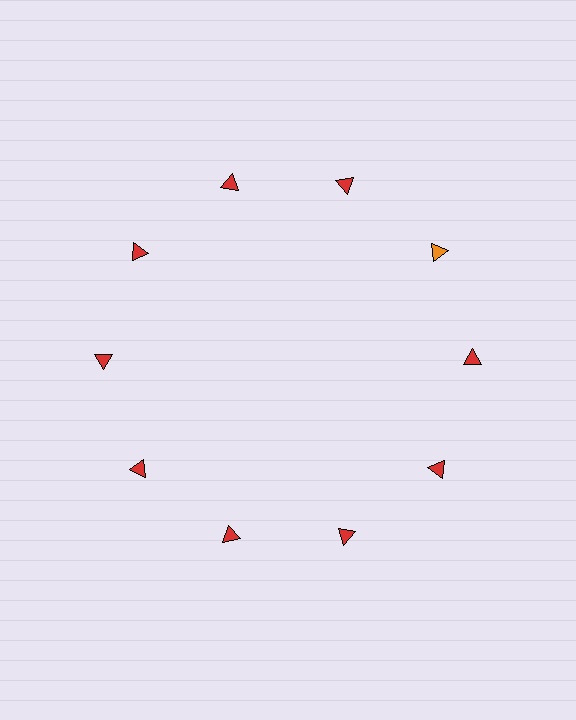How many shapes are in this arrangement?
There are 10 shapes arranged in a ring pattern.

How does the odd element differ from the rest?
It has a different color: orange instead of red.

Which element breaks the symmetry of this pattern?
The orange triangle at roughly the 2 o'clock position breaks the symmetry. All other shapes are red triangles.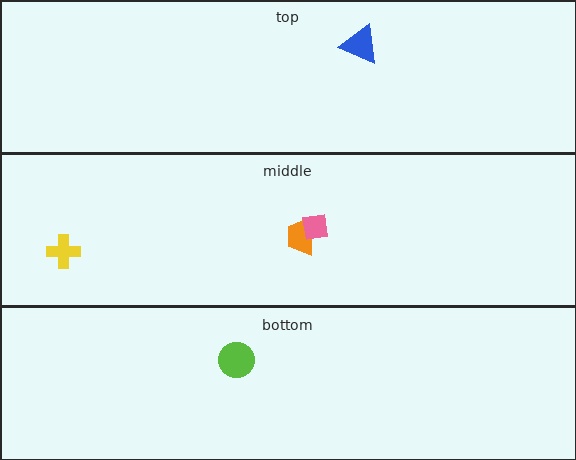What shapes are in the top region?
The blue triangle.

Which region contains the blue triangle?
The top region.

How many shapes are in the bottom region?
1.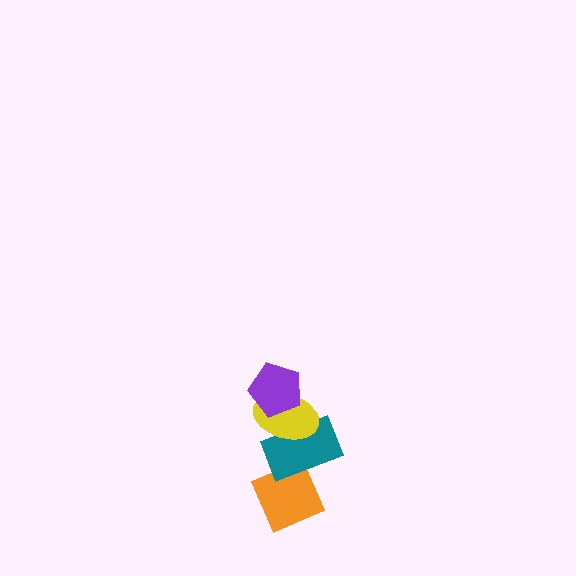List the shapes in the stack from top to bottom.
From top to bottom: the purple pentagon, the yellow ellipse, the teal rectangle, the orange diamond.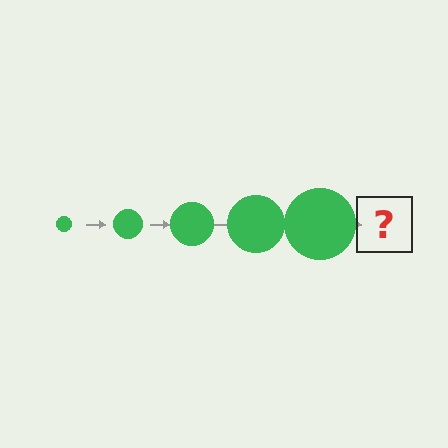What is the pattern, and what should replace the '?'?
The pattern is that the circle gets progressively larger each step. The '?' should be a green circle, larger than the previous one.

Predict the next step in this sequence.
The next step is a green circle, larger than the previous one.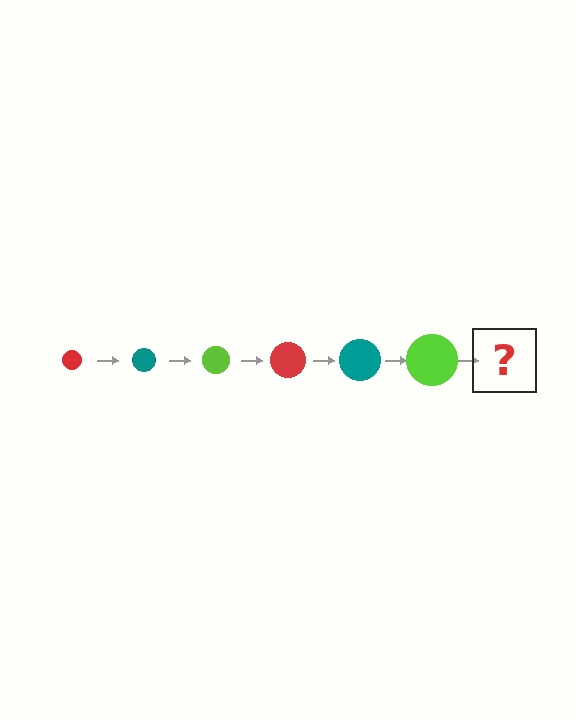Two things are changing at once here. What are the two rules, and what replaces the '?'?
The two rules are that the circle grows larger each step and the color cycles through red, teal, and lime. The '?' should be a red circle, larger than the previous one.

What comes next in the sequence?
The next element should be a red circle, larger than the previous one.